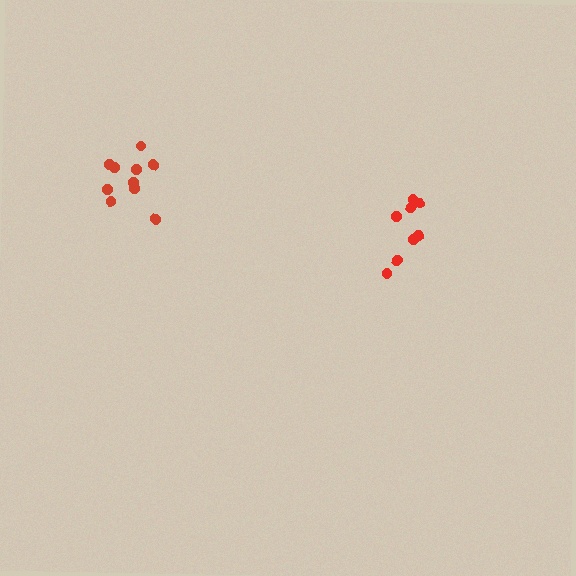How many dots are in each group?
Group 1: 8 dots, Group 2: 10 dots (18 total).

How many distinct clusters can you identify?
There are 2 distinct clusters.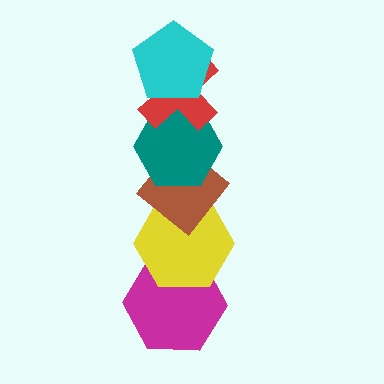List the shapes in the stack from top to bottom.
From top to bottom: the cyan pentagon, the red cross, the teal hexagon, the brown diamond, the yellow hexagon, the magenta hexagon.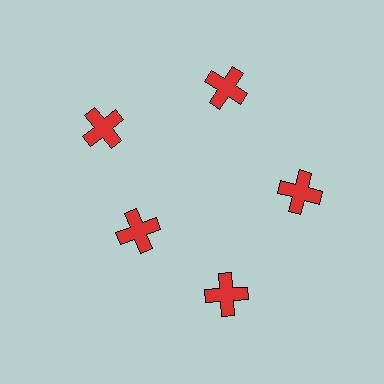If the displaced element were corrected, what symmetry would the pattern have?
It would have 5-fold rotational symmetry — the pattern would map onto itself every 72 degrees.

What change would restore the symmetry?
The symmetry would be restored by moving it outward, back onto the ring so that all 5 crosses sit at equal angles and equal distance from the center.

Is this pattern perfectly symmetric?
No. The 5 red crosses are arranged in a ring, but one element near the 8 o'clock position is pulled inward toward the center, breaking the 5-fold rotational symmetry.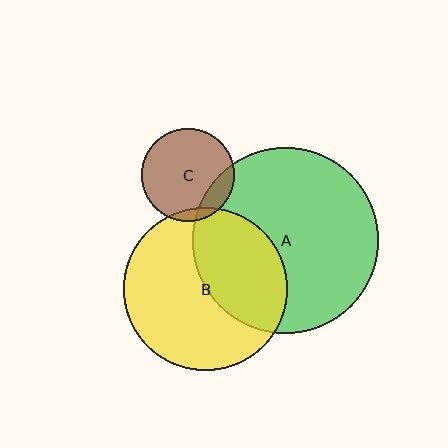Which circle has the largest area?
Circle A (green).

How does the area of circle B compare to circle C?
Approximately 3.1 times.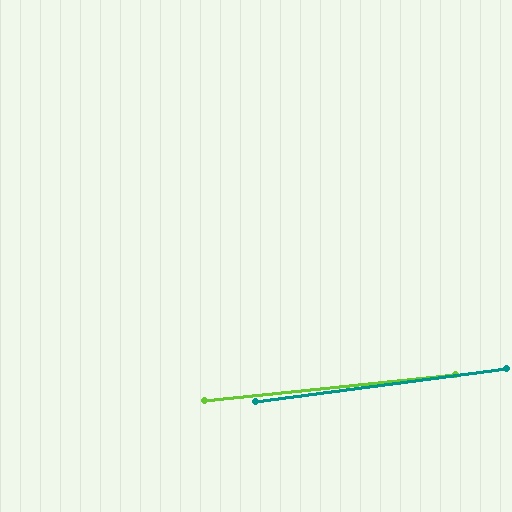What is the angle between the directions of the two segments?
Approximately 2 degrees.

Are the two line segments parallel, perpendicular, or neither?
Parallel — their directions differ by only 1.8°.